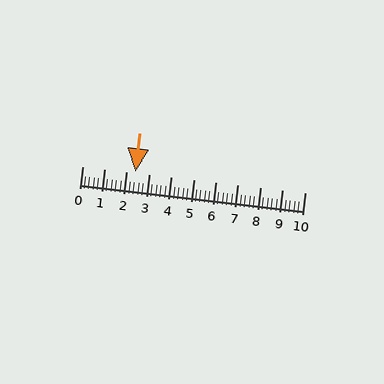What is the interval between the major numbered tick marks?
The major tick marks are spaced 1 units apart.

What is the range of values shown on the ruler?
The ruler shows values from 0 to 10.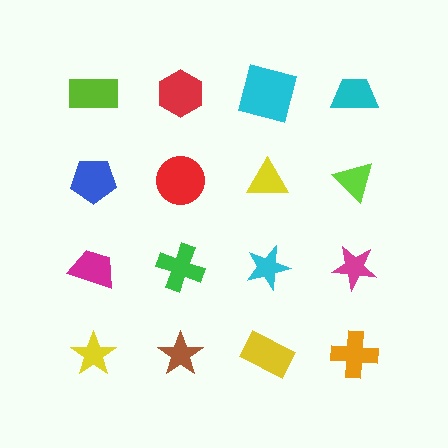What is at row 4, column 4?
An orange cross.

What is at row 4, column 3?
A yellow rectangle.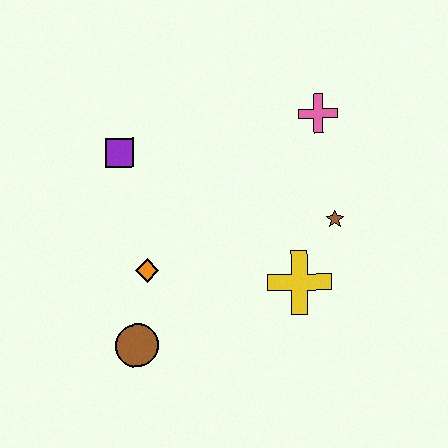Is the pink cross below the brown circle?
No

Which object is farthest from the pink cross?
The brown circle is farthest from the pink cross.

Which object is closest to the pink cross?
The brown star is closest to the pink cross.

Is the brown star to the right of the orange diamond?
Yes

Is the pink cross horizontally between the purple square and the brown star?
Yes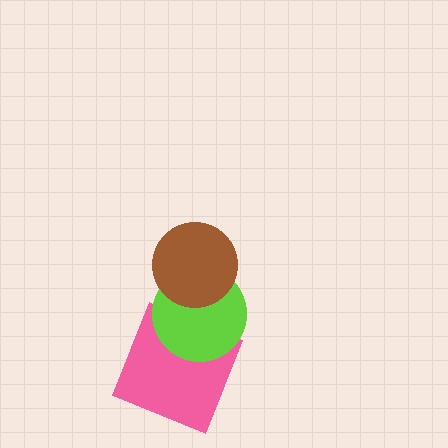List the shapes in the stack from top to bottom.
From top to bottom: the brown circle, the lime circle, the pink square.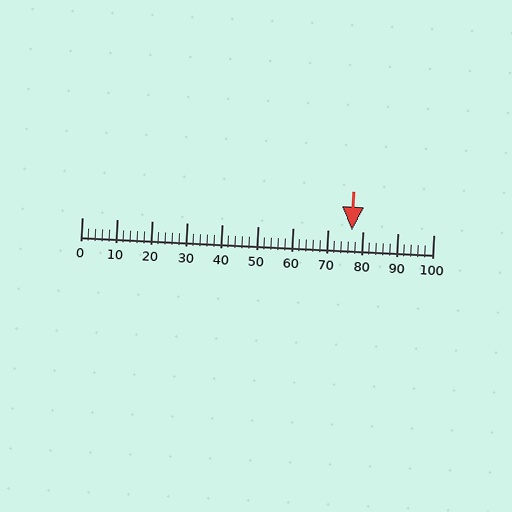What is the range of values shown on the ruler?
The ruler shows values from 0 to 100.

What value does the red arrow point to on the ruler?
The red arrow points to approximately 77.